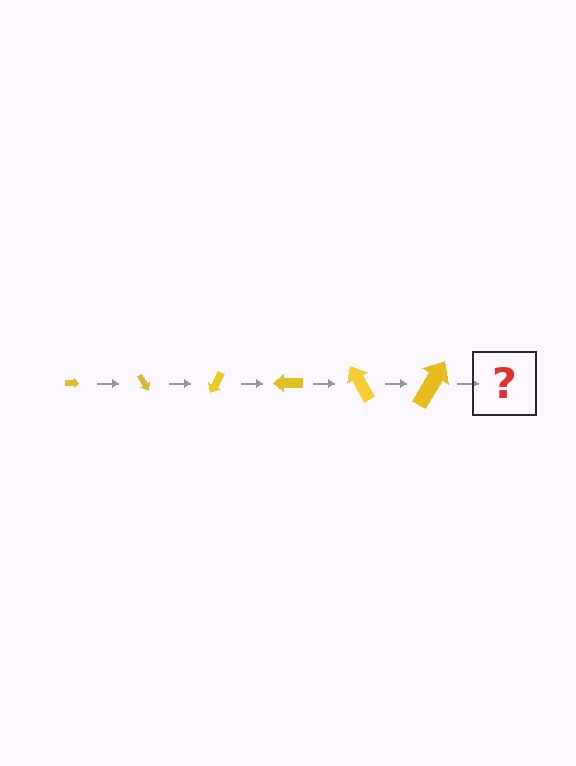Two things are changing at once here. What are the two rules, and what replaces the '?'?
The two rules are that the arrow grows larger each step and it rotates 60 degrees each step. The '?' should be an arrow, larger than the previous one and rotated 360 degrees from the start.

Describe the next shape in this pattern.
It should be an arrow, larger than the previous one and rotated 360 degrees from the start.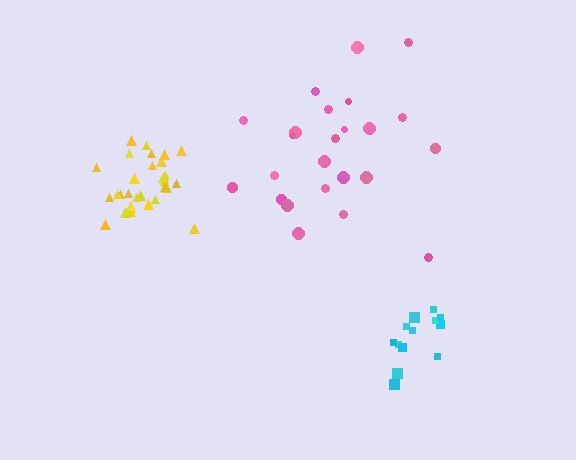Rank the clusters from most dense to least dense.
yellow, cyan, pink.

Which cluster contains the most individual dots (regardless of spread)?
Yellow (30).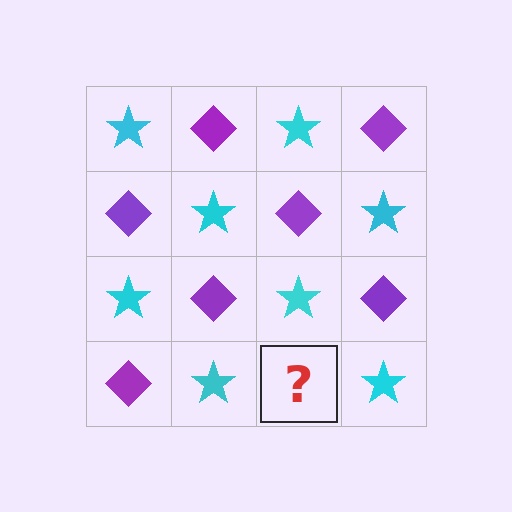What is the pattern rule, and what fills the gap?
The rule is that it alternates cyan star and purple diamond in a checkerboard pattern. The gap should be filled with a purple diamond.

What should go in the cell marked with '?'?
The missing cell should contain a purple diamond.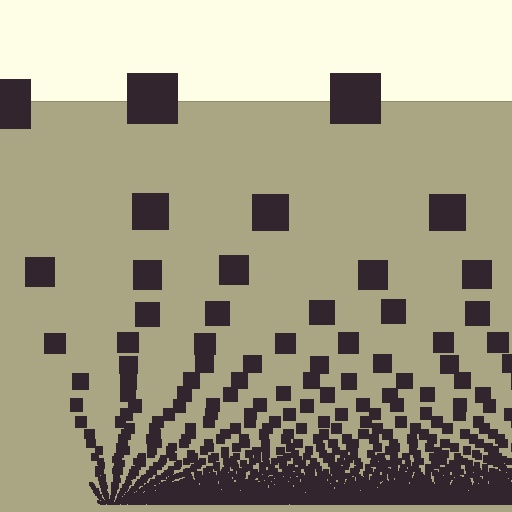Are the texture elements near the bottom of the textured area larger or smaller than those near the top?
Smaller. The gradient is inverted — elements near the bottom are smaller and denser.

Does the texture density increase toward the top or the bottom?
Density increases toward the bottom.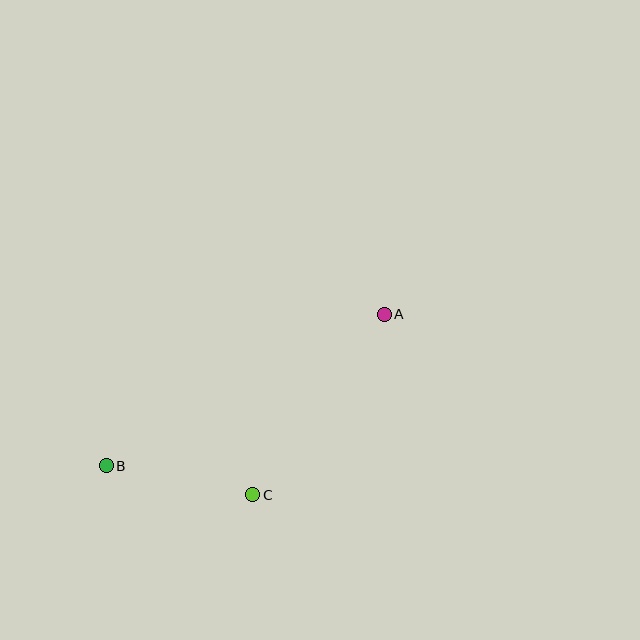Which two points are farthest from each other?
Points A and B are farthest from each other.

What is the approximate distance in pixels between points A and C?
The distance between A and C is approximately 224 pixels.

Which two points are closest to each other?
Points B and C are closest to each other.